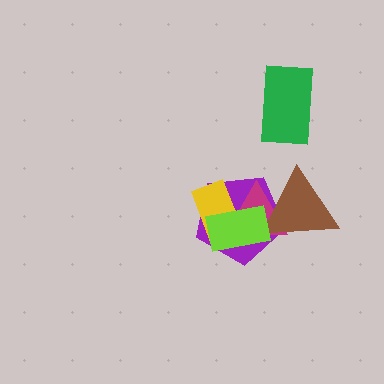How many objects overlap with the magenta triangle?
4 objects overlap with the magenta triangle.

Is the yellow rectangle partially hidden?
Yes, it is partially covered by another shape.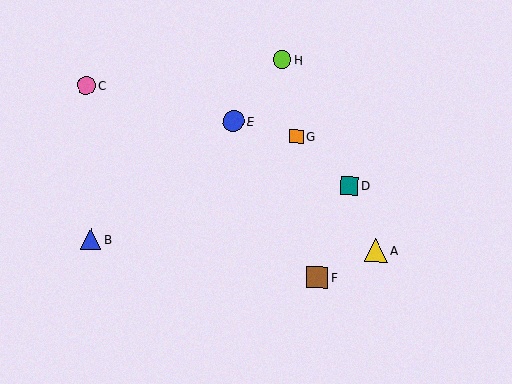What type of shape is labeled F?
Shape F is a brown square.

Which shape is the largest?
The yellow triangle (labeled A) is the largest.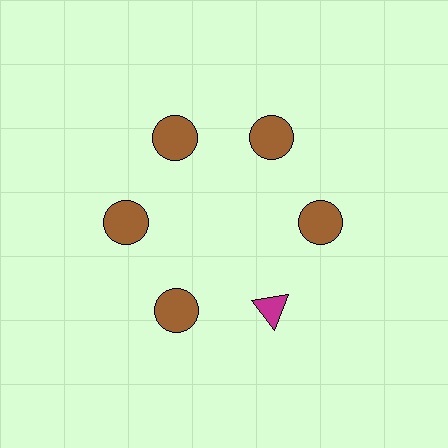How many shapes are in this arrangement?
There are 6 shapes arranged in a ring pattern.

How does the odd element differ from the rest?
It differs in both color (magenta instead of brown) and shape (triangle instead of circle).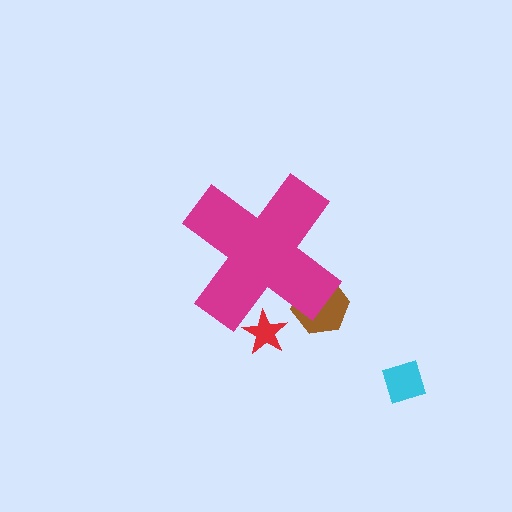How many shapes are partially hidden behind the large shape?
2 shapes are partially hidden.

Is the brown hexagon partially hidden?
Yes, the brown hexagon is partially hidden behind the magenta cross.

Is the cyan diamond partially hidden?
No, the cyan diamond is fully visible.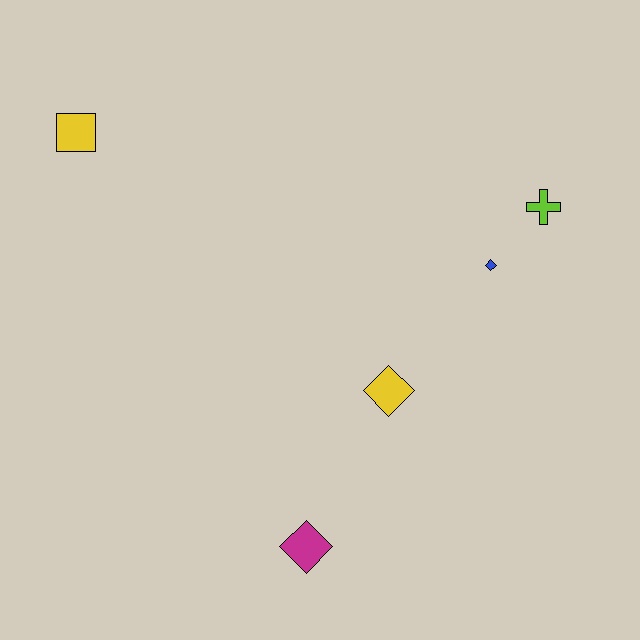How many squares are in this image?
There is 1 square.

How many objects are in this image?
There are 5 objects.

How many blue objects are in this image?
There is 1 blue object.